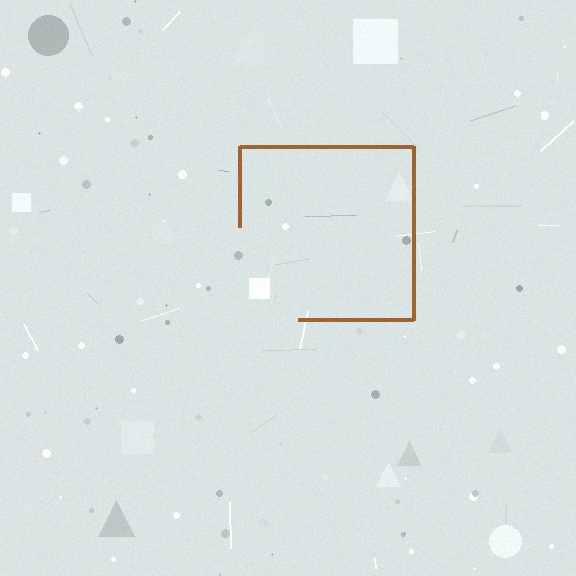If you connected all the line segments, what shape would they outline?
They would outline a square.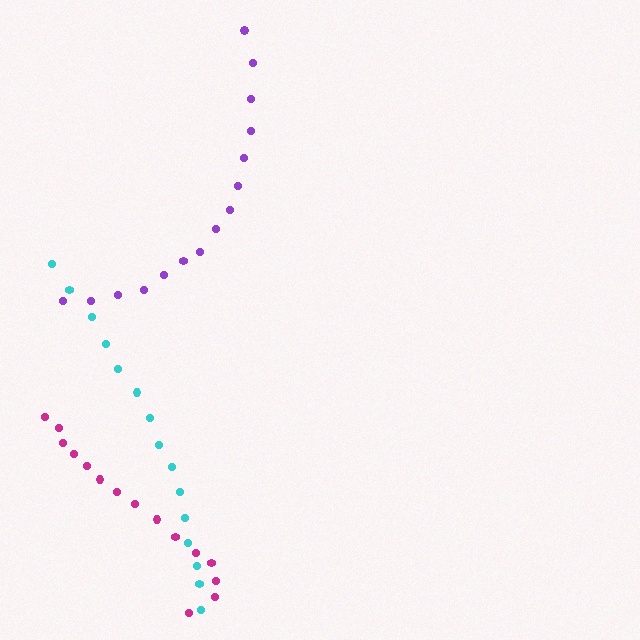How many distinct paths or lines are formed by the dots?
There are 3 distinct paths.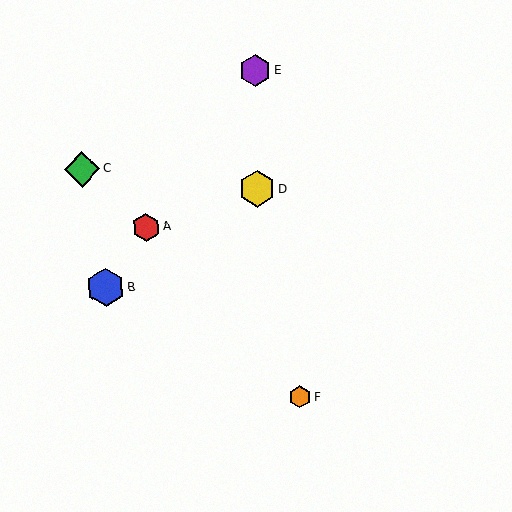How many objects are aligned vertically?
2 objects (D, E) are aligned vertically.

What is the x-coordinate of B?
Object B is at x≈106.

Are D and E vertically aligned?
Yes, both are at x≈257.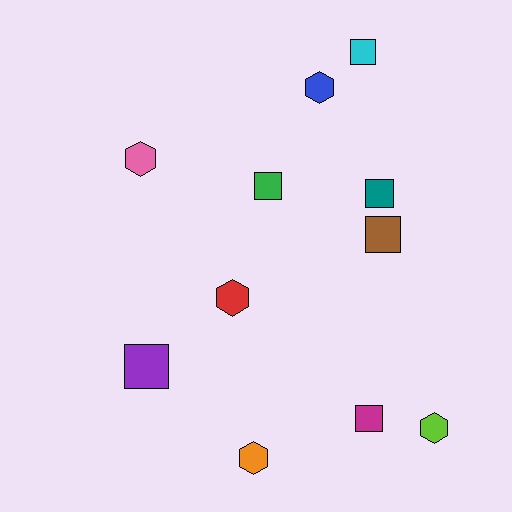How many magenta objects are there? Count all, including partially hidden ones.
There is 1 magenta object.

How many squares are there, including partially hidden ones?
There are 6 squares.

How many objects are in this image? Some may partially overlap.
There are 11 objects.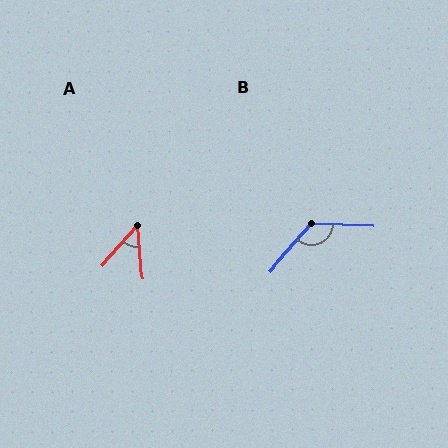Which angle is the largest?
B, at approximately 129 degrees.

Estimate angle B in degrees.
Approximately 129 degrees.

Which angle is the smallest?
A, at approximately 45 degrees.